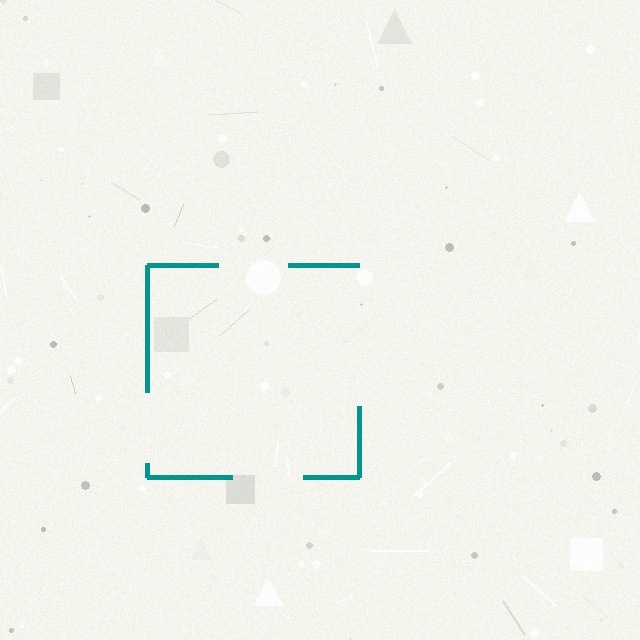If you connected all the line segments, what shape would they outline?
They would outline a square.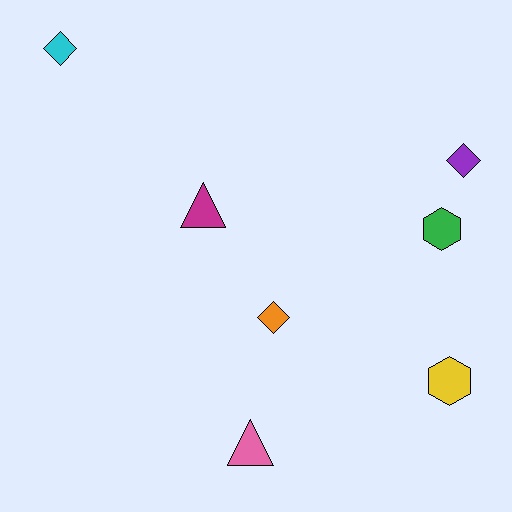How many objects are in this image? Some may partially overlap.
There are 7 objects.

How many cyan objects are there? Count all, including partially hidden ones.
There is 1 cyan object.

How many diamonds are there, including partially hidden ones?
There are 3 diamonds.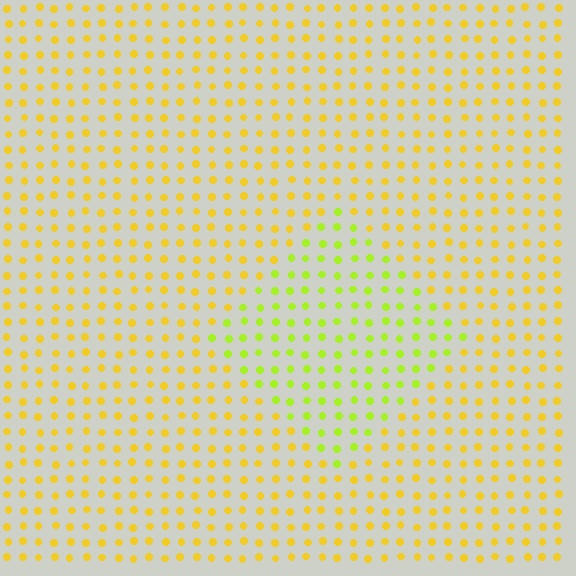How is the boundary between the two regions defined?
The boundary is defined purely by a slight shift in hue (about 34 degrees). Spacing, size, and orientation are identical on both sides.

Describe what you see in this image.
The image is filled with small yellow elements in a uniform arrangement. A diamond-shaped region is visible where the elements are tinted to a slightly different hue, forming a subtle color boundary.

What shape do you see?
I see a diamond.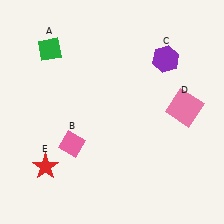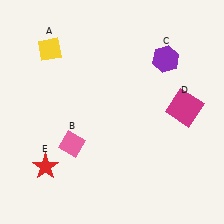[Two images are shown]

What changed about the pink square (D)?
In Image 1, D is pink. In Image 2, it changed to magenta.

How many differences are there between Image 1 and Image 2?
There are 2 differences between the two images.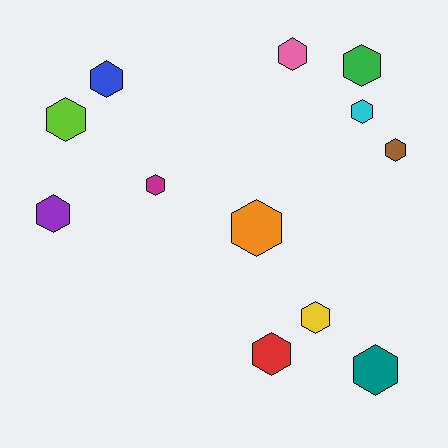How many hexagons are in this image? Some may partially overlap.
There are 12 hexagons.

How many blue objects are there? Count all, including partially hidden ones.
There is 1 blue object.